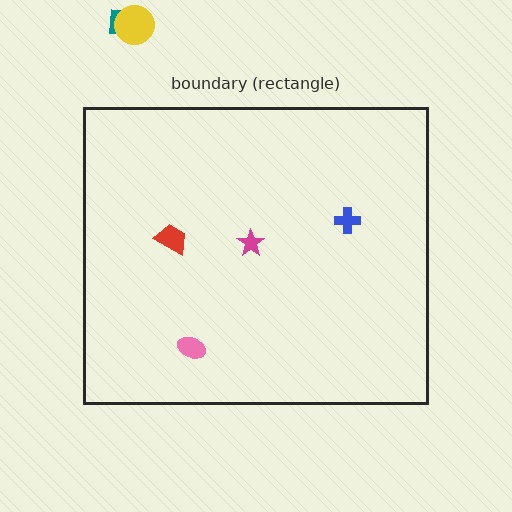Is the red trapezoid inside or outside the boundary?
Inside.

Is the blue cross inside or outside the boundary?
Inside.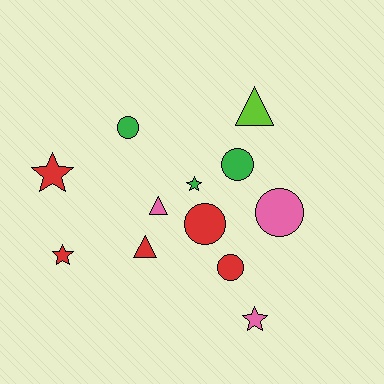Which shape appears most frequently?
Circle, with 5 objects.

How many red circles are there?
There are 2 red circles.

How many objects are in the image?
There are 12 objects.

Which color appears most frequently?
Red, with 5 objects.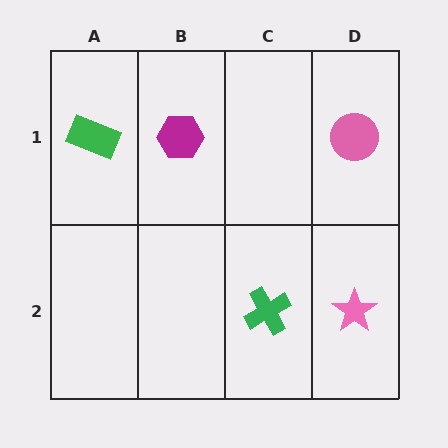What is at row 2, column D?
A pink star.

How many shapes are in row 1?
3 shapes.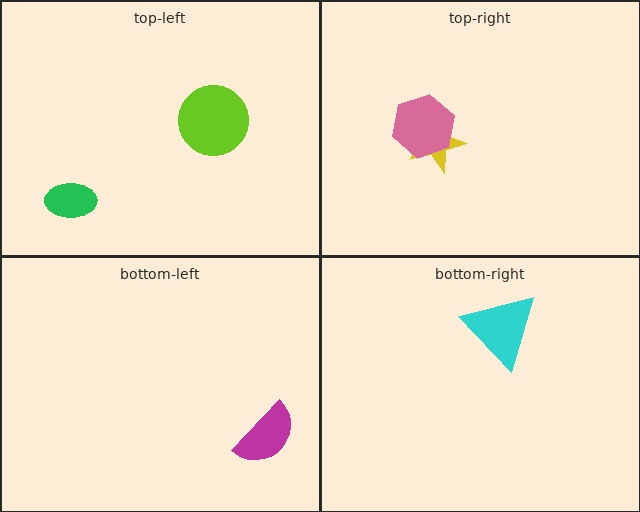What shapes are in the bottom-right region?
The cyan triangle.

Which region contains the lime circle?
The top-left region.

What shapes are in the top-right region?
The yellow star, the pink hexagon.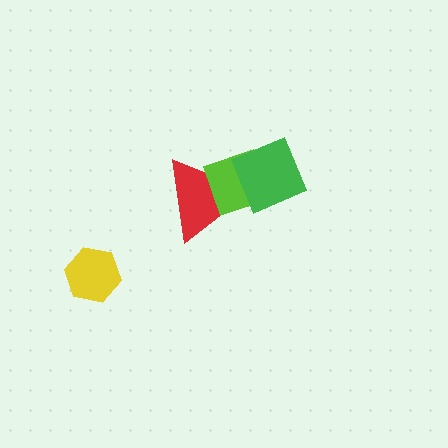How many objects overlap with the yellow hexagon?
0 objects overlap with the yellow hexagon.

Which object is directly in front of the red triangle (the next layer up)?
The lime diamond is directly in front of the red triangle.